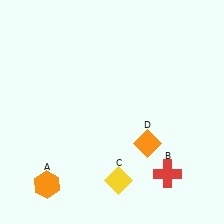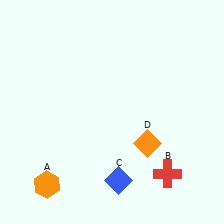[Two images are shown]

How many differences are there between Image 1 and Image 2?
There is 1 difference between the two images.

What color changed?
The diamond (C) changed from yellow in Image 1 to blue in Image 2.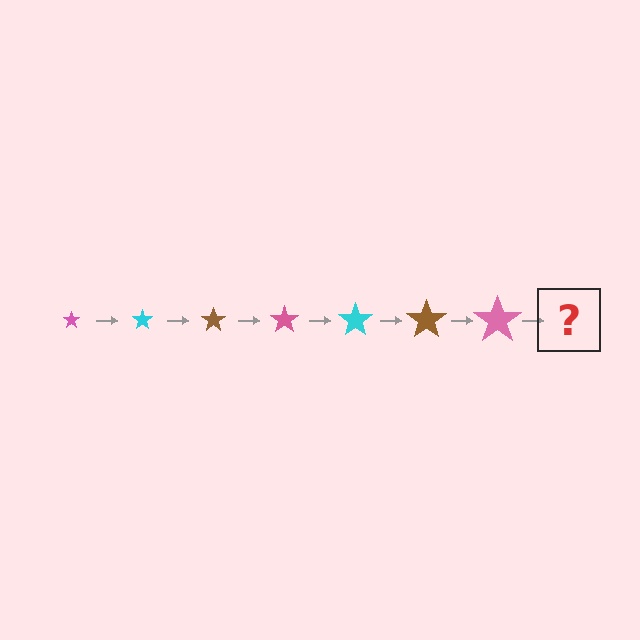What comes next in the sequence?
The next element should be a cyan star, larger than the previous one.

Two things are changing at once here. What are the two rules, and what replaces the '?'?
The two rules are that the star grows larger each step and the color cycles through pink, cyan, and brown. The '?' should be a cyan star, larger than the previous one.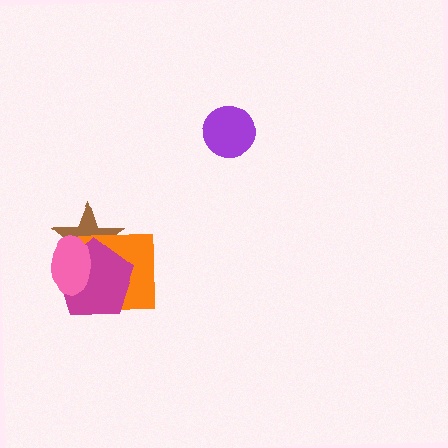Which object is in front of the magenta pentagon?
The pink ellipse is in front of the magenta pentagon.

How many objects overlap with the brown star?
3 objects overlap with the brown star.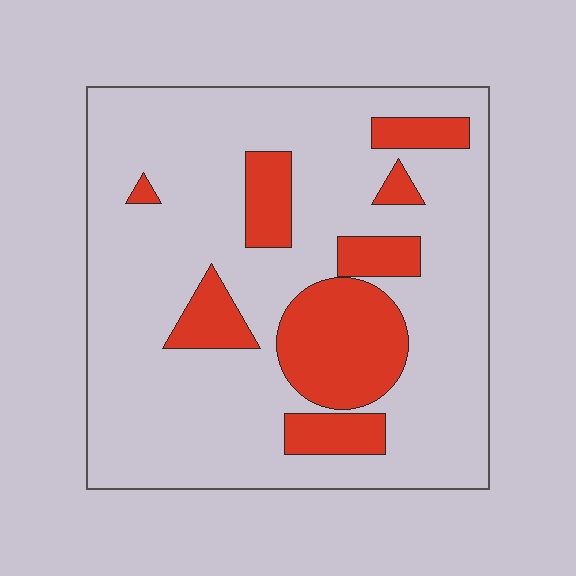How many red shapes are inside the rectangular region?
8.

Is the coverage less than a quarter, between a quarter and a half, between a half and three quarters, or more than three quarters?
Less than a quarter.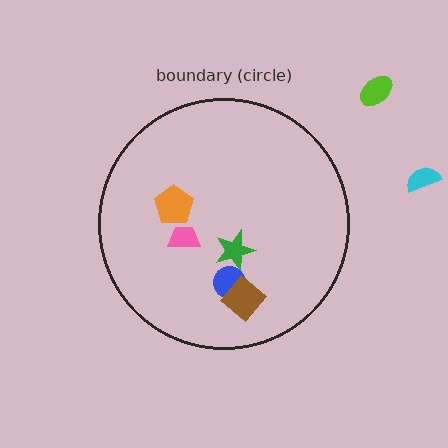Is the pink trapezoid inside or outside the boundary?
Inside.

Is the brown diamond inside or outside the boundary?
Inside.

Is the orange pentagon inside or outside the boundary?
Inside.